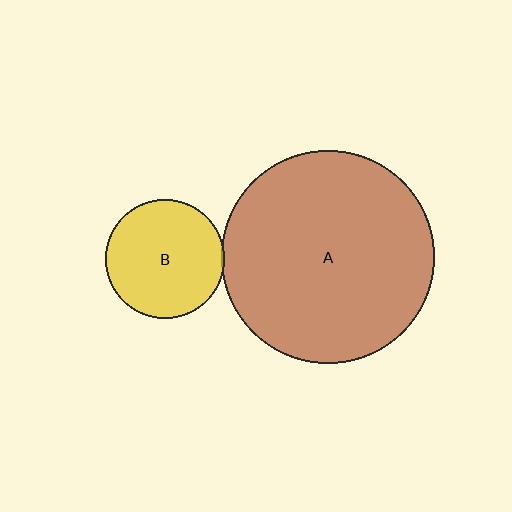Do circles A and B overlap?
Yes.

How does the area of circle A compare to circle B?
Approximately 3.2 times.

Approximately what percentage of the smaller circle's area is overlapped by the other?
Approximately 5%.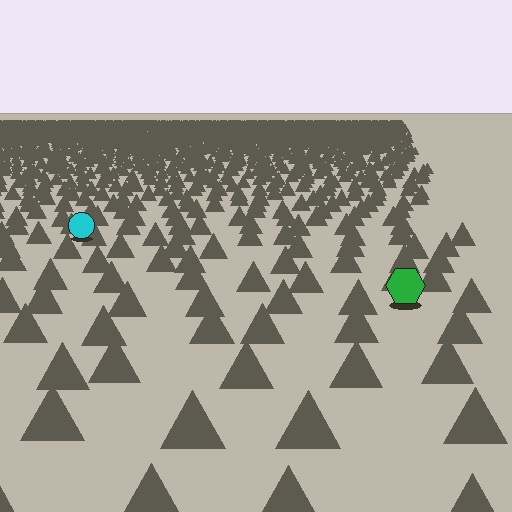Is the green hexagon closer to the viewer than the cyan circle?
Yes. The green hexagon is closer — you can tell from the texture gradient: the ground texture is coarser near it.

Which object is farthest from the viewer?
The cyan circle is farthest from the viewer. It appears smaller and the ground texture around it is denser.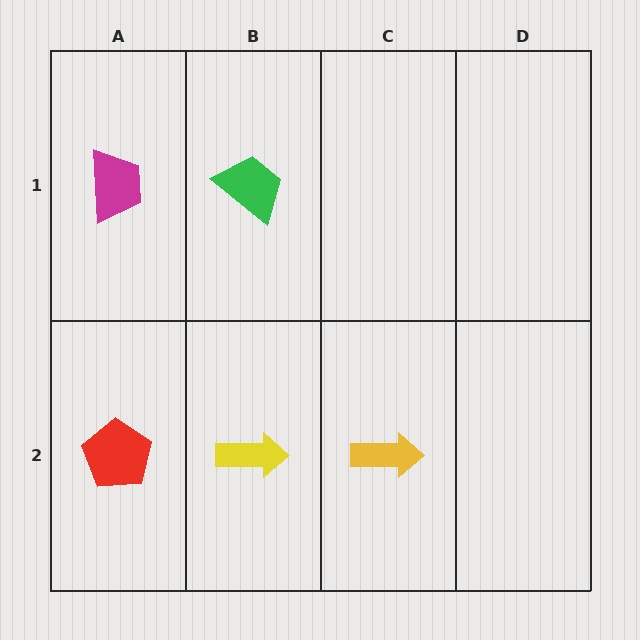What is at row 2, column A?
A red pentagon.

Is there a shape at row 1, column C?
No, that cell is empty.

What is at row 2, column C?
A yellow arrow.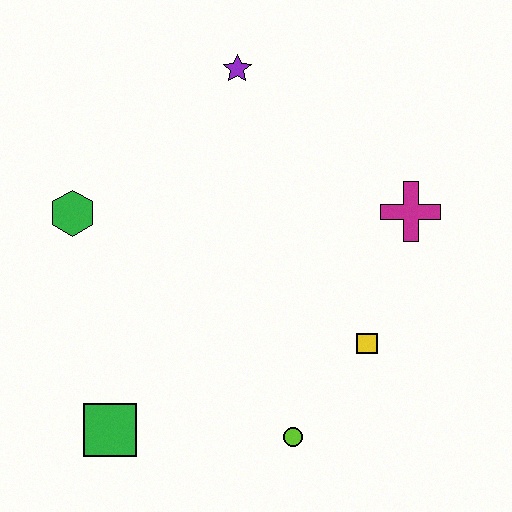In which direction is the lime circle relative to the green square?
The lime circle is to the right of the green square.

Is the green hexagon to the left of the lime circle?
Yes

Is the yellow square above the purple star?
No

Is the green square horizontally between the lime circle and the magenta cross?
No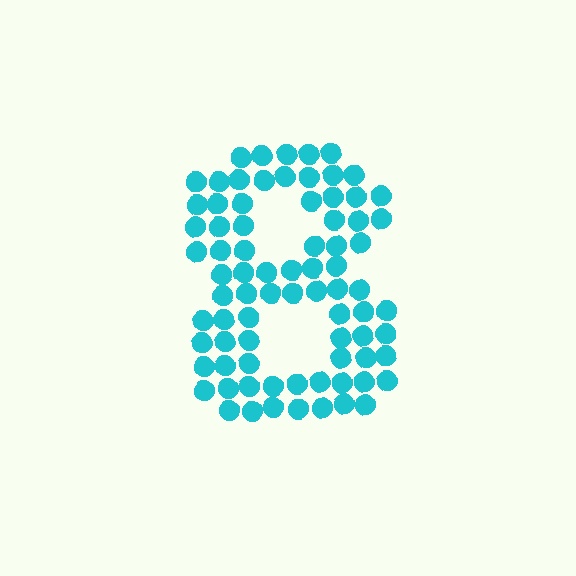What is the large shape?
The large shape is the digit 8.